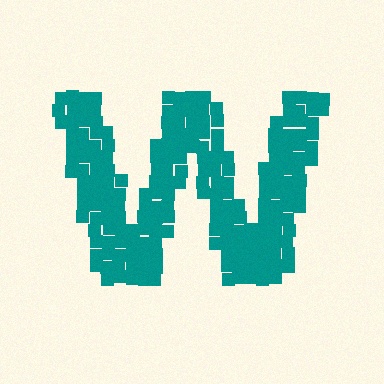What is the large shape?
The large shape is the letter W.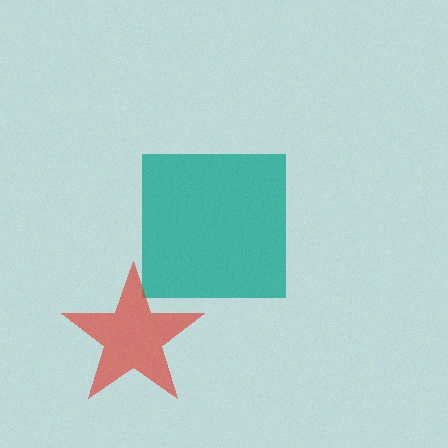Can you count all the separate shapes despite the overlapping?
Yes, there are 2 separate shapes.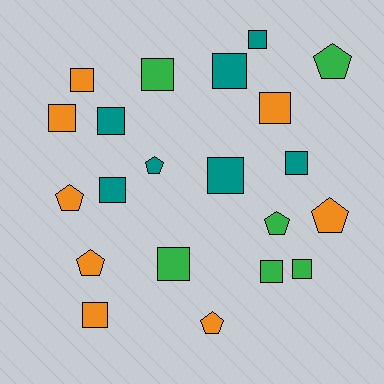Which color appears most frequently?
Orange, with 8 objects.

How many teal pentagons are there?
There is 1 teal pentagon.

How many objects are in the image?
There are 21 objects.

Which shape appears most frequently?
Square, with 14 objects.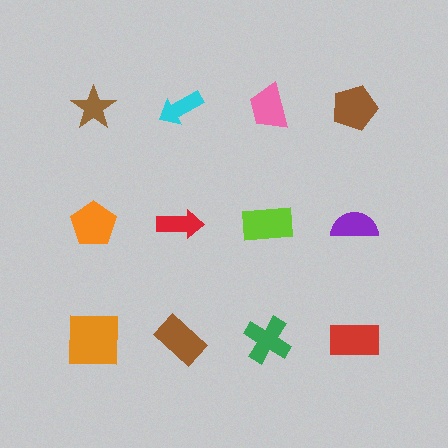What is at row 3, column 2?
A brown rectangle.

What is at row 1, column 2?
A cyan arrow.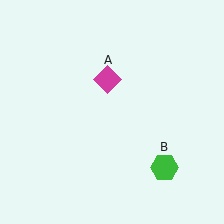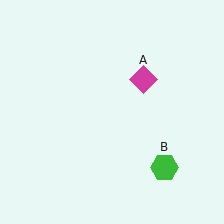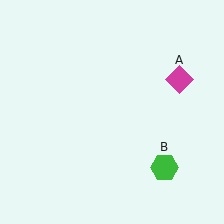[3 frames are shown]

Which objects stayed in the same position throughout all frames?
Green hexagon (object B) remained stationary.